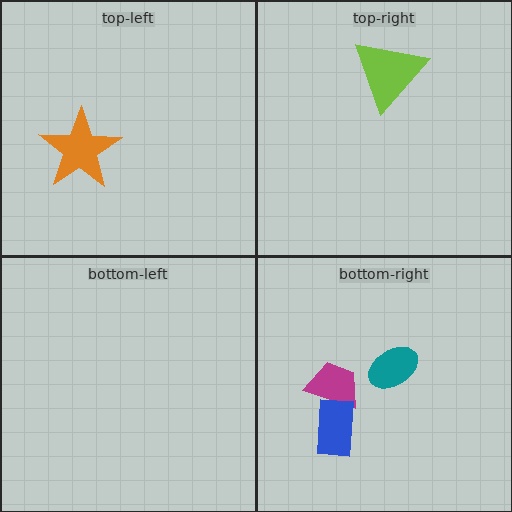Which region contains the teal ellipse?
The bottom-right region.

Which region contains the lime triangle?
The top-right region.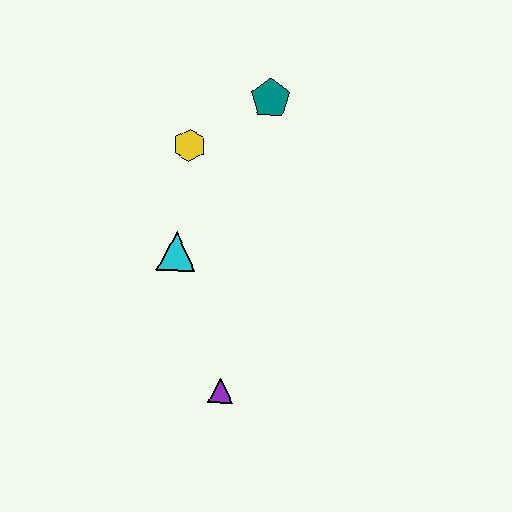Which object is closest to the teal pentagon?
The yellow hexagon is closest to the teal pentagon.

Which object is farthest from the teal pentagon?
The purple triangle is farthest from the teal pentagon.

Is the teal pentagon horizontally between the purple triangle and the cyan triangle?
No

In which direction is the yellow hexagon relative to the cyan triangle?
The yellow hexagon is above the cyan triangle.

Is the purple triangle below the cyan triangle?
Yes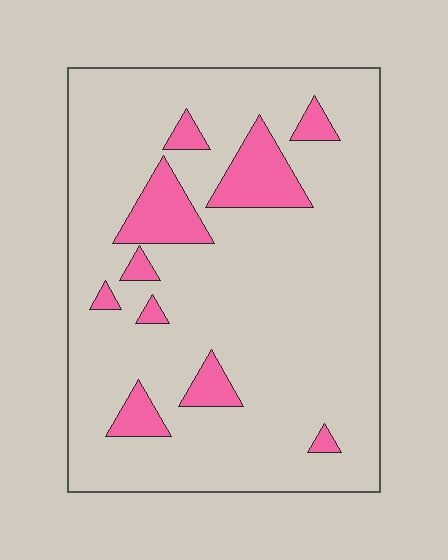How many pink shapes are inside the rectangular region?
10.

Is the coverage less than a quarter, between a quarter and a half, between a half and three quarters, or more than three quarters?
Less than a quarter.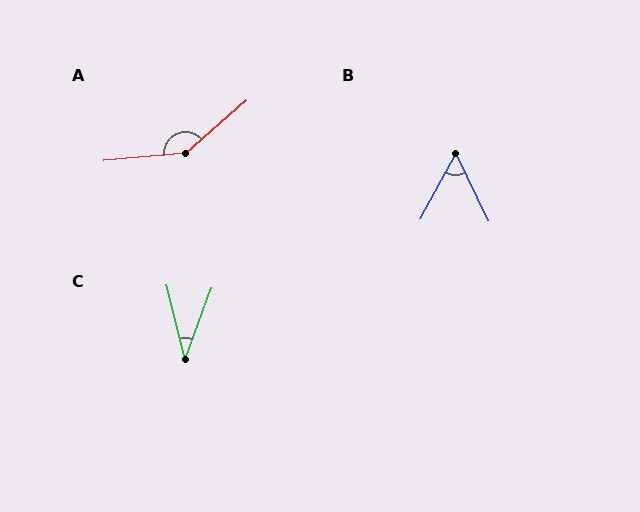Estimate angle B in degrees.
Approximately 54 degrees.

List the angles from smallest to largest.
C (34°), B (54°), A (144°).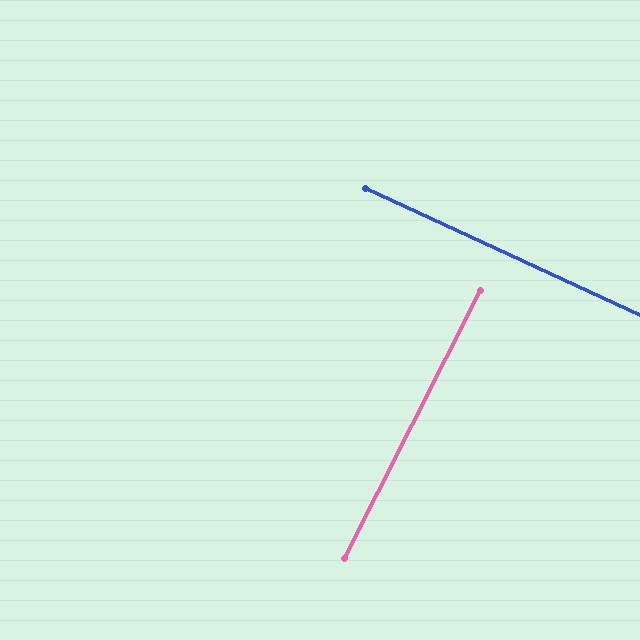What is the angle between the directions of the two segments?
Approximately 88 degrees.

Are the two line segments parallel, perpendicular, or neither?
Perpendicular — they meet at approximately 88°.